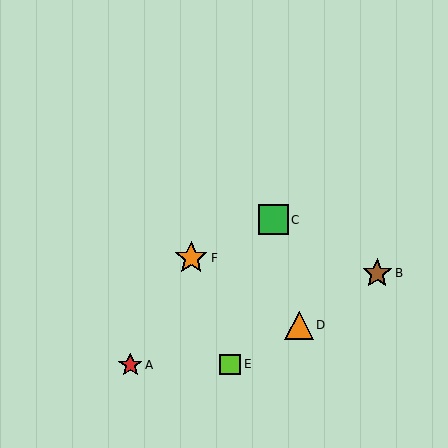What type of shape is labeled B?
Shape B is a brown star.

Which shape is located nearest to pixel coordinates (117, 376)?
The red star (labeled A) at (130, 365) is nearest to that location.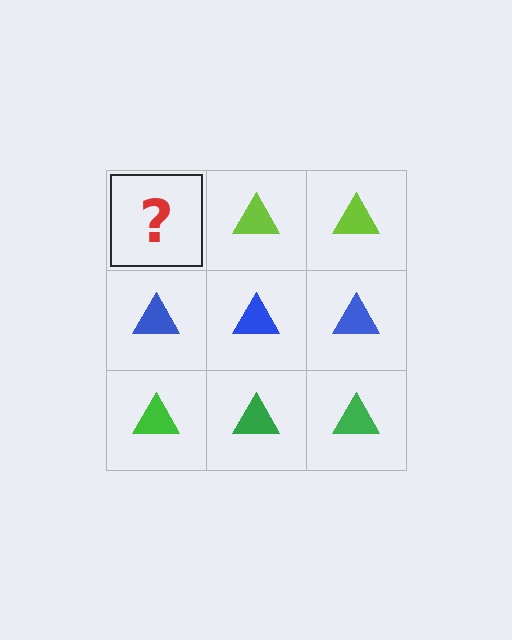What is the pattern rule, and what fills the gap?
The rule is that each row has a consistent color. The gap should be filled with a lime triangle.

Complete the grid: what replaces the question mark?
The question mark should be replaced with a lime triangle.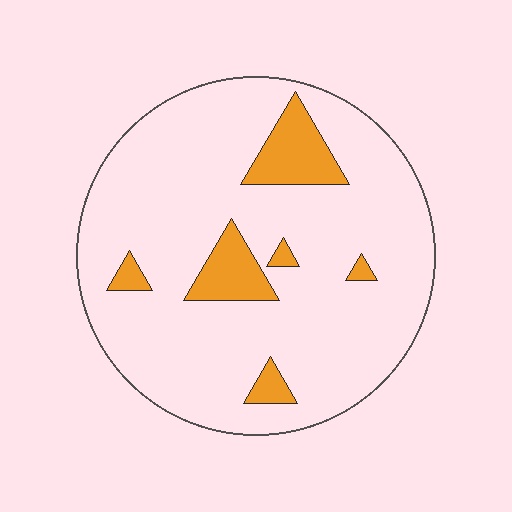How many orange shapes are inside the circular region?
6.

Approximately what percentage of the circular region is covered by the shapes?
Approximately 10%.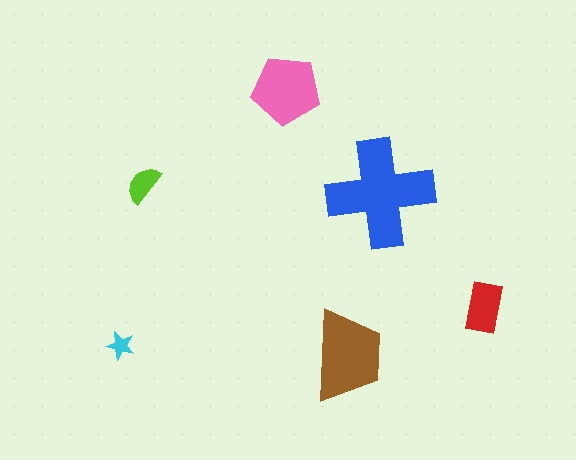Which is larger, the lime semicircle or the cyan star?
The lime semicircle.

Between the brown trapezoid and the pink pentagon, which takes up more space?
The brown trapezoid.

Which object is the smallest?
The cyan star.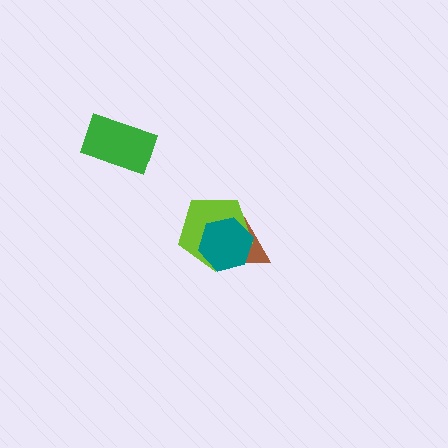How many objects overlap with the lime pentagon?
2 objects overlap with the lime pentagon.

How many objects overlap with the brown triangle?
2 objects overlap with the brown triangle.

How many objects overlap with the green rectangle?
0 objects overlap with the green rectangle.